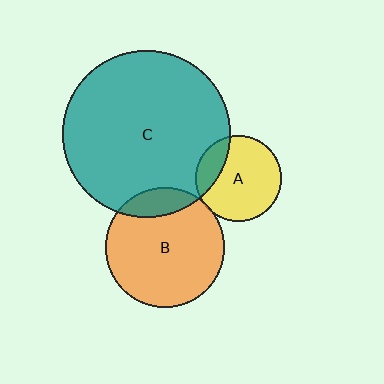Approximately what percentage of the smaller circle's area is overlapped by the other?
Approximately 20%.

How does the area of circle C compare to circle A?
Approximately 3.8 times.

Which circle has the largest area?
Circle C (teal).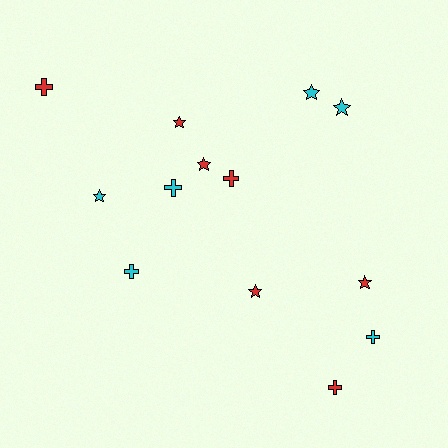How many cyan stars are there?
There are 3 cyan stars.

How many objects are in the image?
There are 13 objects.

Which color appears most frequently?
Red, with 7 objects.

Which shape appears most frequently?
Star, with 7 objects.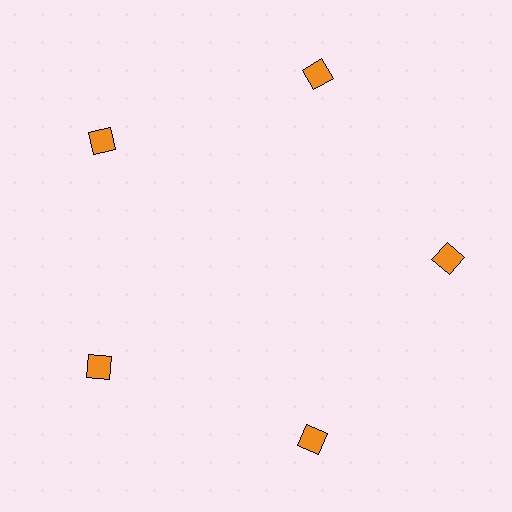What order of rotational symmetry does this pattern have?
This pattern has 5-fold rotational symmetry.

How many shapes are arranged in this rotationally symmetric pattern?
There are 5 shapes, arranged in 5 groups of 1.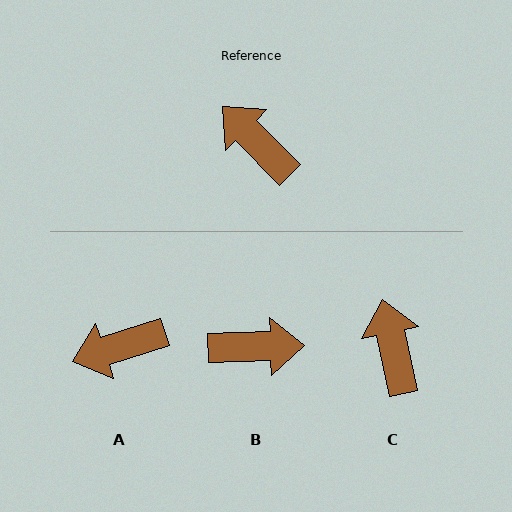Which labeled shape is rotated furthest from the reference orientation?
B, about 133 degrees away.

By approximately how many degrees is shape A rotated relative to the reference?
Approximately 63 degrees counter-clockwise.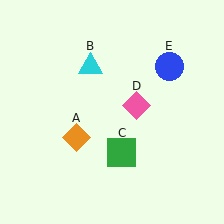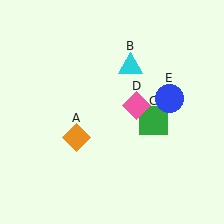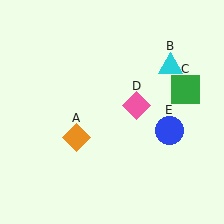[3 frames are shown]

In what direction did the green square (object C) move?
The green square (object C) moved up and to the right.